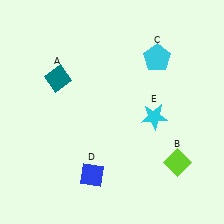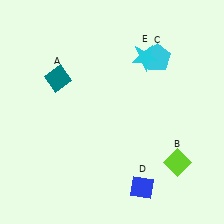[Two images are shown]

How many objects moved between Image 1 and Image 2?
2 objects moved between the two images.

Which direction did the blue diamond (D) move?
The blue diamond (D) moved right.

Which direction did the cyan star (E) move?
The cyan star (E) moved up.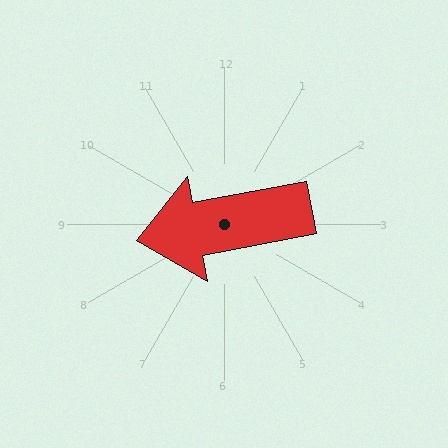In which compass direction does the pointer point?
West.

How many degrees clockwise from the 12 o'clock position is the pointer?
Approximately 259 degrees.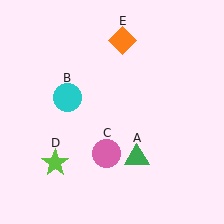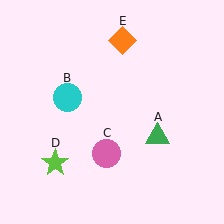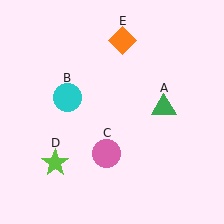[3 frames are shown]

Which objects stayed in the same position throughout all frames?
Cyan circle (object B) and pink circle (object C) and lime star (object D) and orange diamond (object E) remained stationary.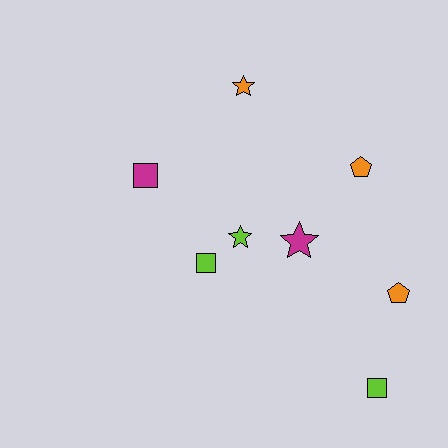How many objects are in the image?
There are 8 objects.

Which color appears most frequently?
Orange, with 3 objects.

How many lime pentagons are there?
There are no lime pentagons.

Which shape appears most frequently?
Square, with 3 objects.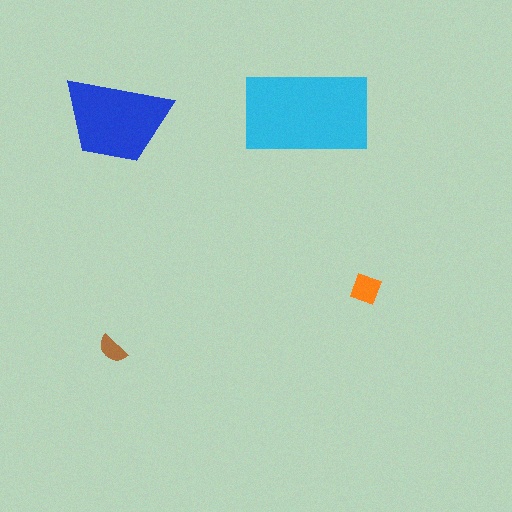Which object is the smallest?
The brown semicircle.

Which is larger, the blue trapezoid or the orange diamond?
The blue trapezoid.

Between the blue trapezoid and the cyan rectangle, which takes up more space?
The cyan rectangle.